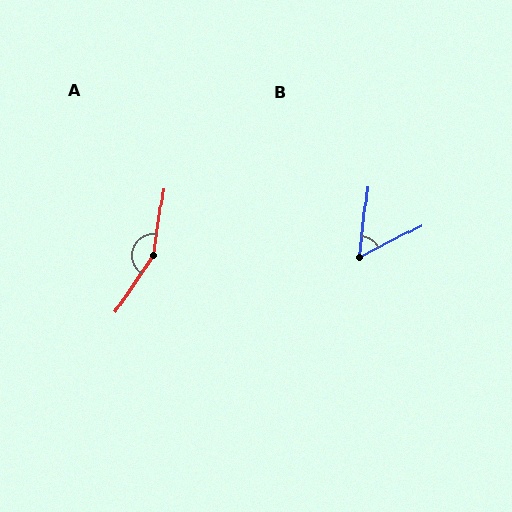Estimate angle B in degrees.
Approximately 56 degrees.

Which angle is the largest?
A, at approximately 154 degrees.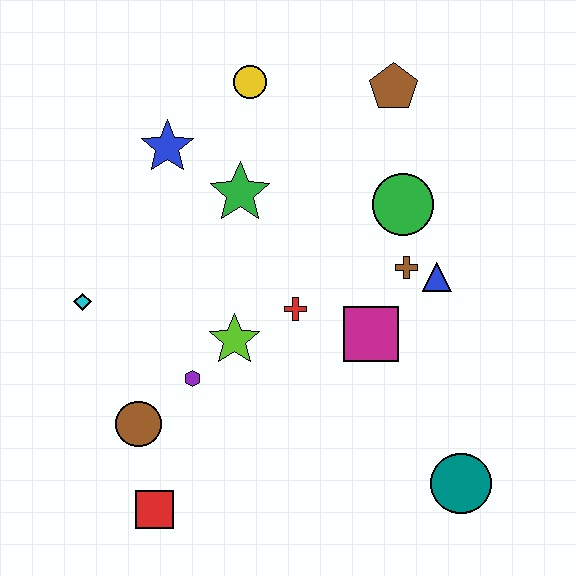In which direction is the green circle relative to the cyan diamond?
The green circle is to the right of the cyan diamond.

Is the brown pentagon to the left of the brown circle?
No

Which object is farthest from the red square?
The brown pentagon is farthest from the red square.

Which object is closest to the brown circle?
The purple hexagon is closest to the brown circle.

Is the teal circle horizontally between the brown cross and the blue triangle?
No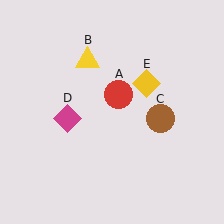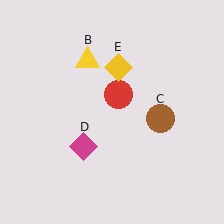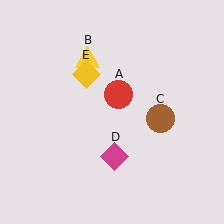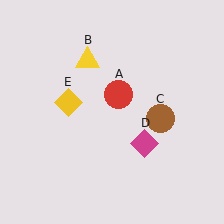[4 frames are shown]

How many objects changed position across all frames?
2 objects changed position: magenta diamond (object D), yellow diamond (object E).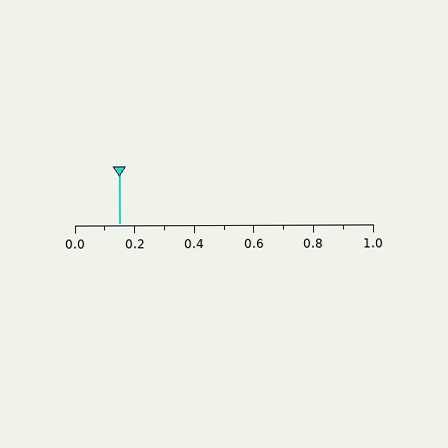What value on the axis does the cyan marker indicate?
The marker indicates approximately 0.15.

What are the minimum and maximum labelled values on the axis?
The axis runs from 0.0 to 1.0.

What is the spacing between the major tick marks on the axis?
The major ticks are spaced 0.2 apart.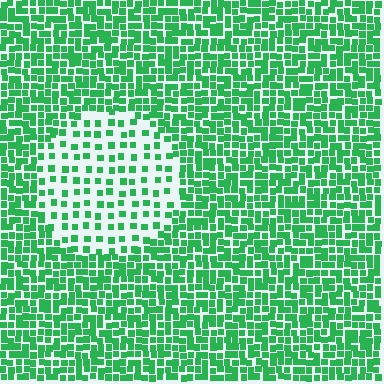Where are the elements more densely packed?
The elements are more densely packed outside the circle boundary.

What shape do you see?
I see a circle.